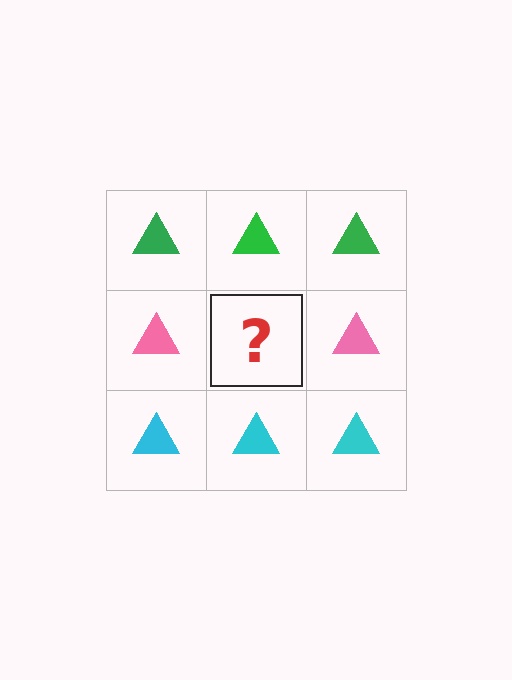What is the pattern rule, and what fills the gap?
The rule is that each row has a consistent color. The gap should be filled with a pink triangle.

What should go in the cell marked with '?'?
The missing cell should contain a pink triangle.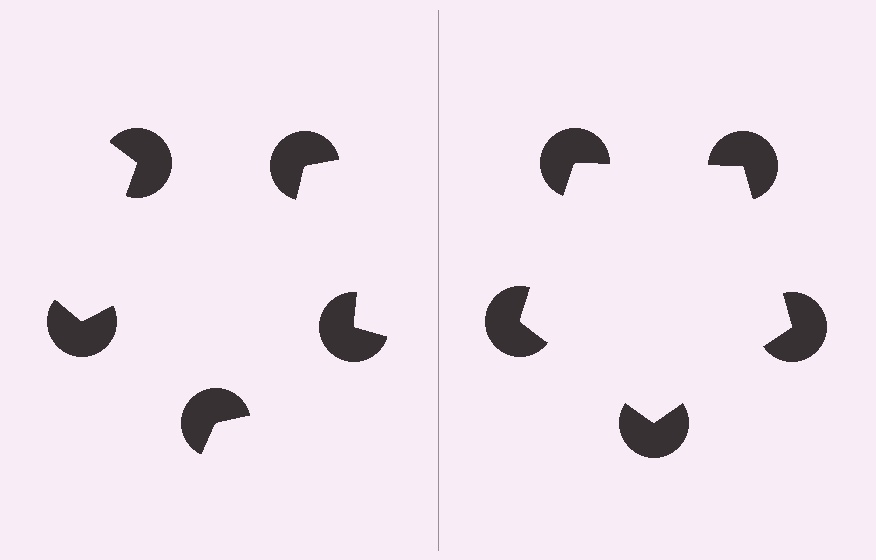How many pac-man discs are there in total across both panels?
10 — 5 on each side.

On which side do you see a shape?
An illusory pentagon appears on the right side. On the left side the wedge cuts are rotated, so no coherent shape forms.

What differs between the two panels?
The pac-man discs are positioned identically on both sides; only the wedge orientations differ. On the right they align to a pentagon; on the left they are misaligned.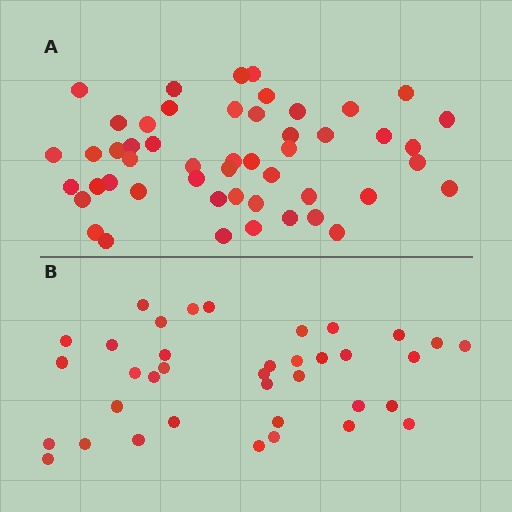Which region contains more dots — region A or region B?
Region A (the top region) has more dots.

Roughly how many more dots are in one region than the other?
Region A has approximately 15 more dots than region B.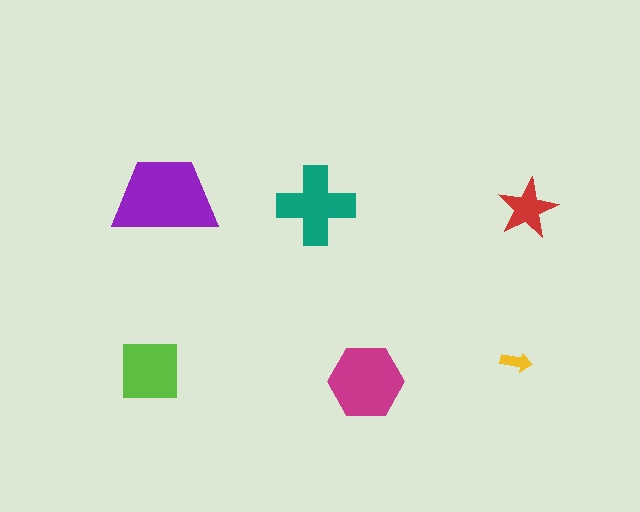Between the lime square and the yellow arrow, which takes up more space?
The lime square.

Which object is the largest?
The purple trapezoid.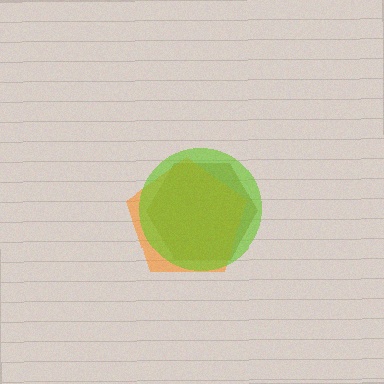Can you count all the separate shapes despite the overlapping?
Yes, there are 3 separate shapes.